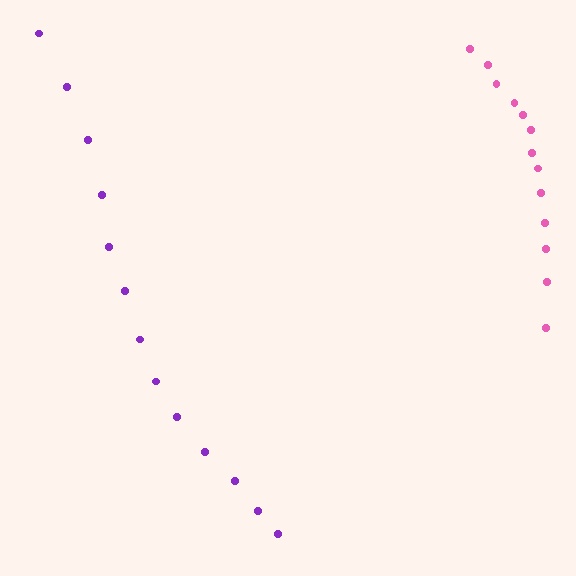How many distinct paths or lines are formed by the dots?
There are 2 distinct paths.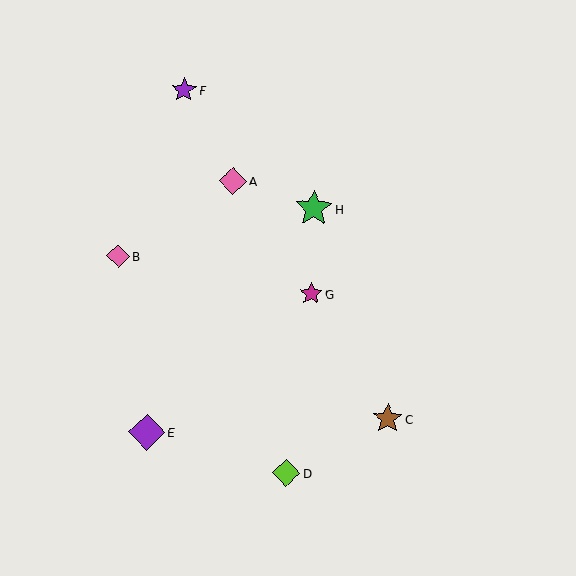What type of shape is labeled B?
Shape B is a pink diamond.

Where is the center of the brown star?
The center of the brown star is at (388, 418).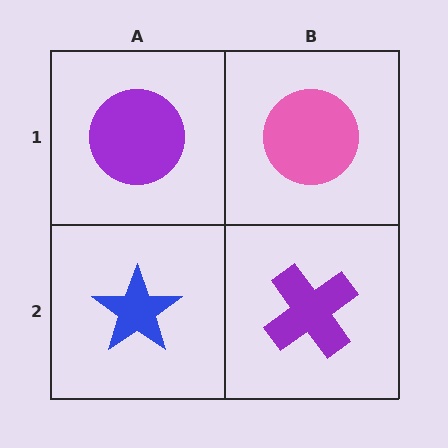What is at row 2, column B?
A purple cross.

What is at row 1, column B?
A pink circle.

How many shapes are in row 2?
2 shapes.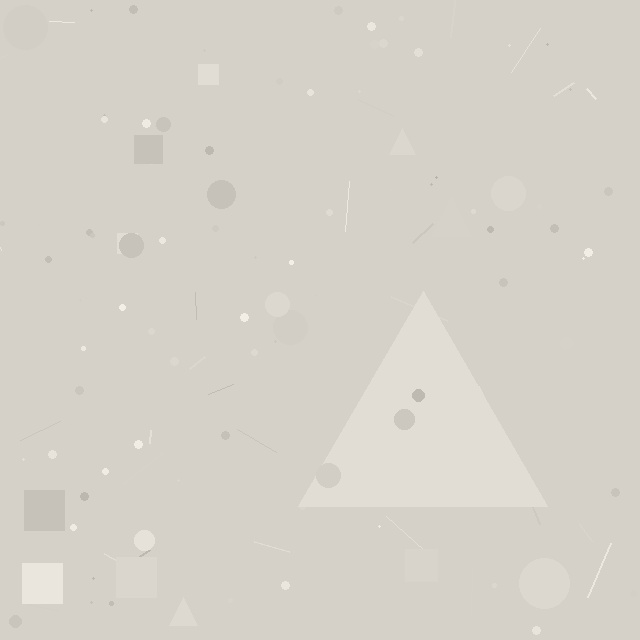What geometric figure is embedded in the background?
A triangle is embedded in the background.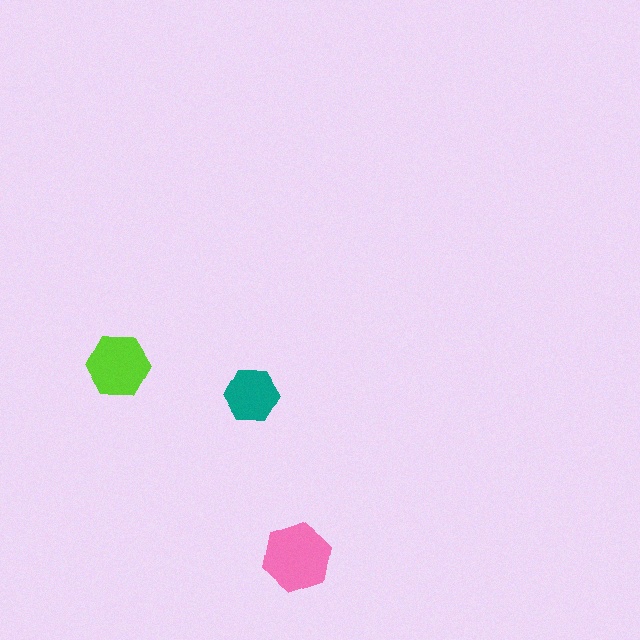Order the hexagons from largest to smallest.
the pink one, the lime one, the teal one.